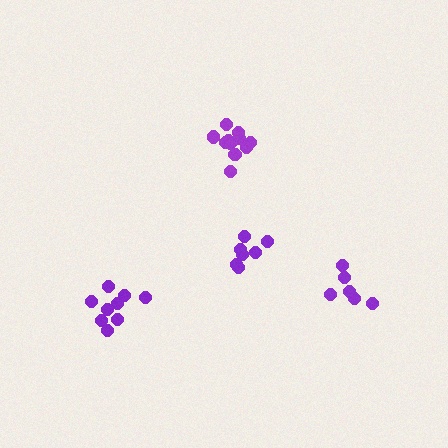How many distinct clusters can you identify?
There are 4 distinct clusters.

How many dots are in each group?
Group 1: 11 dots, Group 2: 9 dots, Group 3: 7 dots, Group 4: 6 dots (33 total).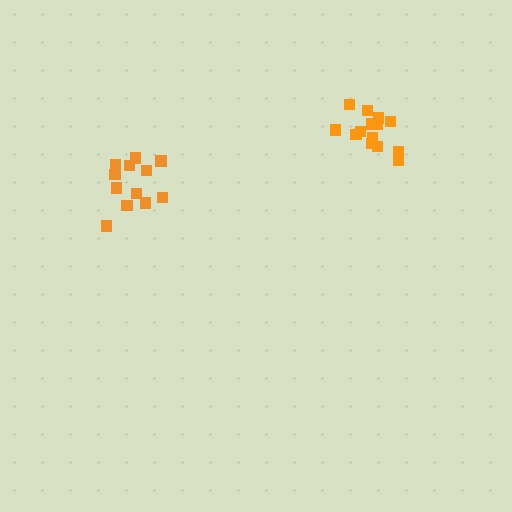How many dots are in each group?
Group 1: 12 dots, Group 2: 14 dots (26 total).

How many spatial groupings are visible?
There are 2 spatial groupings.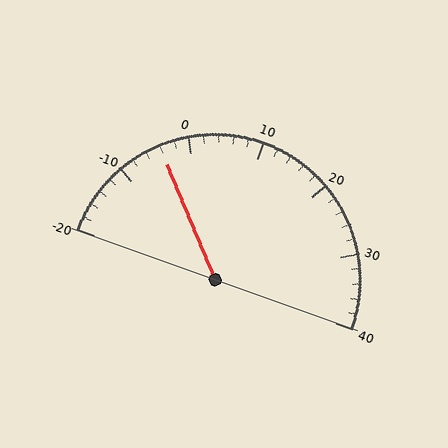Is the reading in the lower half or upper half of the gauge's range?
The reading is in the lower half of the range (-20 to 40).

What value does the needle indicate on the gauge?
The needle indicates approximately -4.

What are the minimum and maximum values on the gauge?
The gauge ranges from -20 to 40.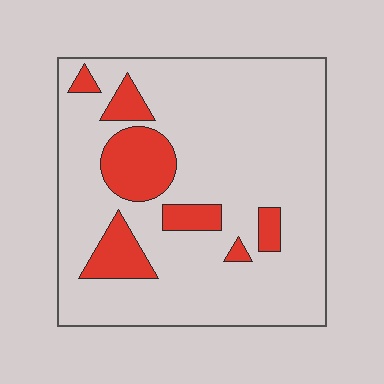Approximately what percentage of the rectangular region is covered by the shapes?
Approximately 15%.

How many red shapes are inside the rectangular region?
7.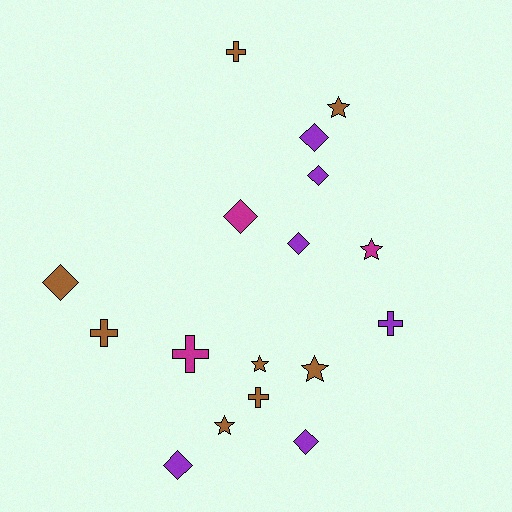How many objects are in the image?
There are 17 objects.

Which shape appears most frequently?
Diamond, with 7 objects.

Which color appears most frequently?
Brown, with 8 objects.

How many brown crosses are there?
There are 3 brown crosses.